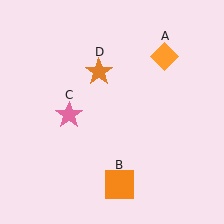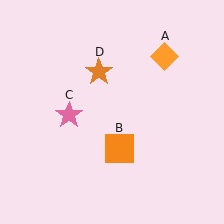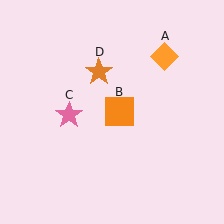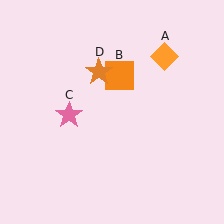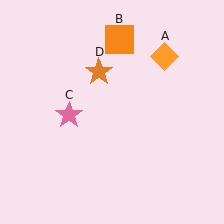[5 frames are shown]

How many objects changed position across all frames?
1 object changed position: orange square (object B).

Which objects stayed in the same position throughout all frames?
Orange diamond (object A) and pink star (object C) and orange star (object D) remained stationary.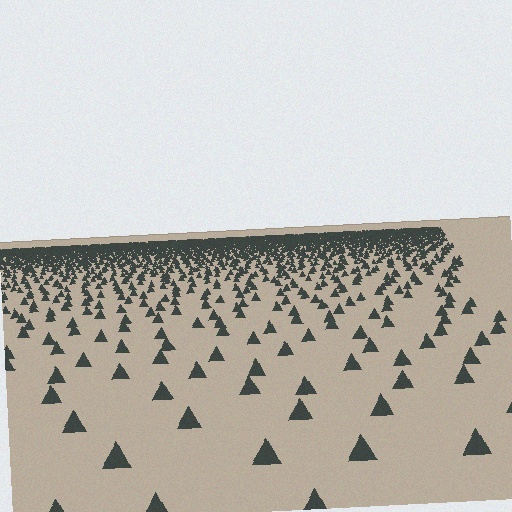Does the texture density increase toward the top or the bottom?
Density increases toward the top.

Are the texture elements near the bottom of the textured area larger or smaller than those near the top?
Larger. Near the bottom, elements are closer to the viewer and appear at a bigger on-screen size.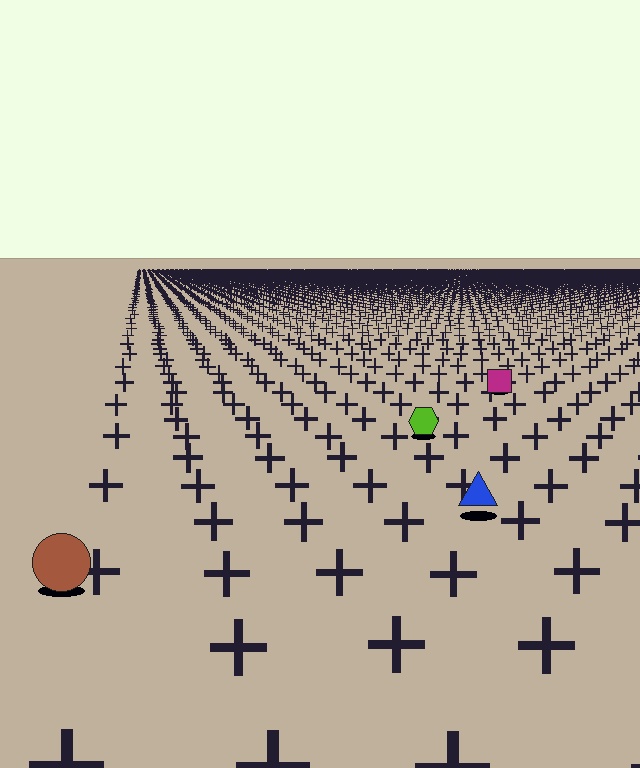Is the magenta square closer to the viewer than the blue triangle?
No. The blue triangle is closer — you can tell from the texture gradient: the ground texture is coarser near it.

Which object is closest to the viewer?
The brown circle is closest. The texture marks near it are larger and more spread out.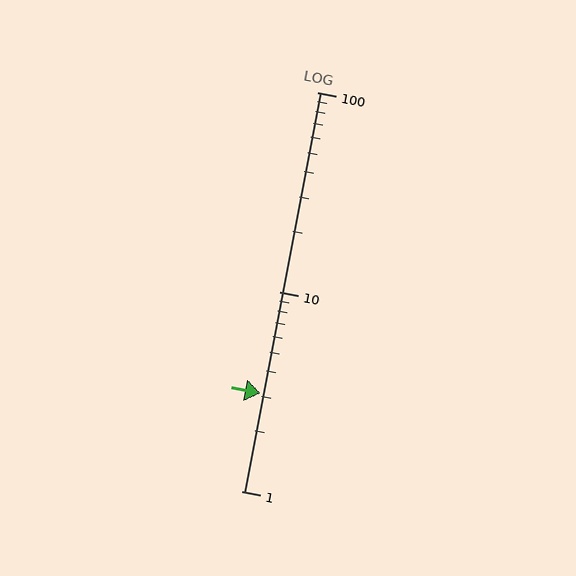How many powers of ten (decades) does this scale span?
The scale spans 2 decades, from 1 to 100.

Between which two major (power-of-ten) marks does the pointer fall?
The pointer is between 1 and 10.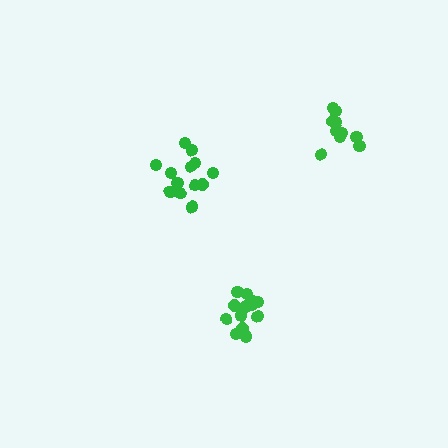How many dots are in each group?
Group 1: 14 dots, Group 2: 13 dots, Group 3: 10 dots (37 total).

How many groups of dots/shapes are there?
There are 3 groups.